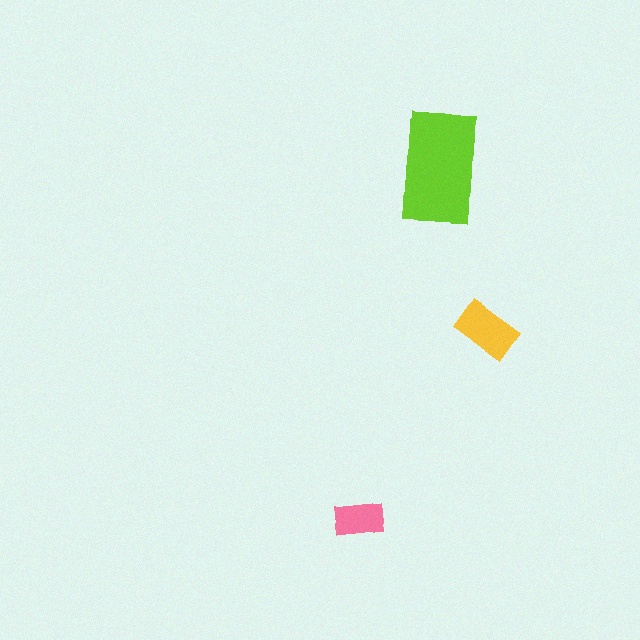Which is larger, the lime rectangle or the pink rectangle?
The lime one.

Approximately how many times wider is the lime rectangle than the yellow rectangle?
About 2 times wider.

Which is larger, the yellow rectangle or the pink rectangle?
The yellow one.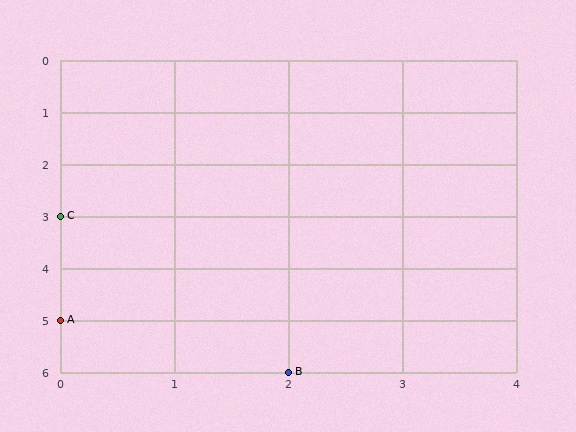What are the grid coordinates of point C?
Point C is at grid coordinates (0, 3).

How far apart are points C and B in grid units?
Points C and B are 2 columns and 3 rows apart (about 3.6 grid units diagonally).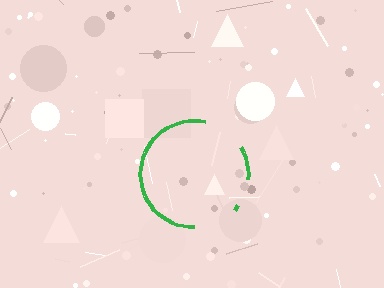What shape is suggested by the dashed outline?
The dashed outline suggests a circle.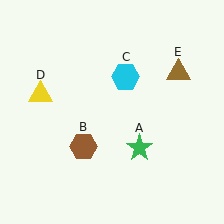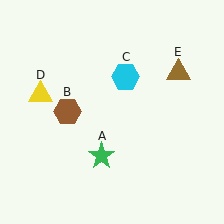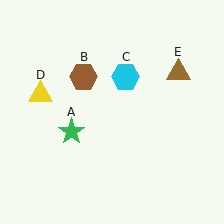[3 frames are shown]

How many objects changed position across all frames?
2 objects changed position: green star (object A), brown hexagon (object B).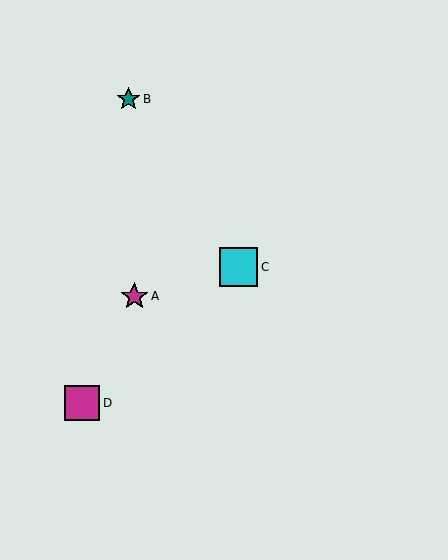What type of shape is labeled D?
Shape D is a magenta square.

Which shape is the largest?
The cyan square (labeled C) is the largest.